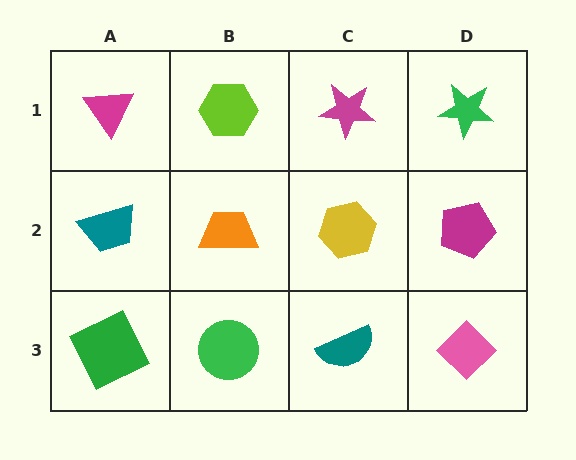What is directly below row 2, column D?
A pink diamond.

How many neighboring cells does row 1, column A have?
2.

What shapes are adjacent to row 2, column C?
A magenta star (row 1, column C), a teal semicircle (row 3, column C), an orange trapezoid (row 2, column B), a magenta pentagon (row 2, column D).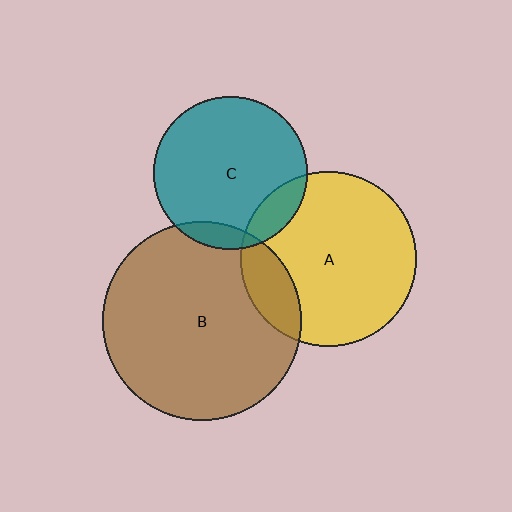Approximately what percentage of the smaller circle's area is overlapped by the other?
Approximately 15%.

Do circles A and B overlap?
Yes.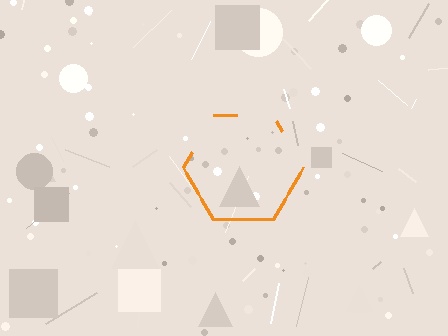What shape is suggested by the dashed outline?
The dashed outline suggests a hexagon.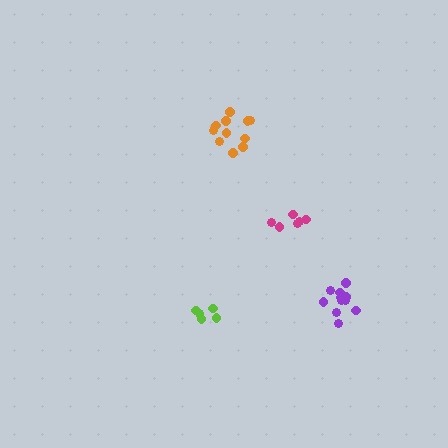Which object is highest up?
The orange cluster is topmost.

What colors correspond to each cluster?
The clusters are colored: orange, lime, magenta, purple.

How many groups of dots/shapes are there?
There are 4 groups.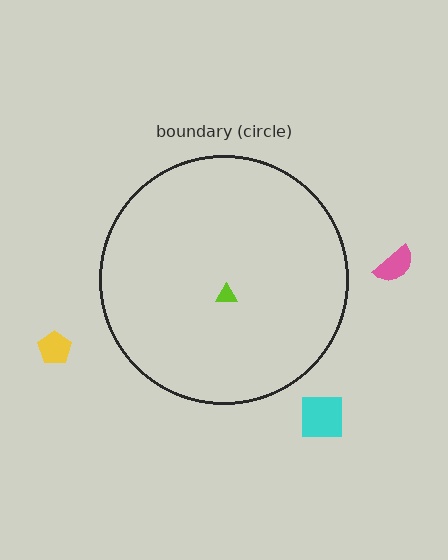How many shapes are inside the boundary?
1 inside, 3 outside.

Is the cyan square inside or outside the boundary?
Outside.